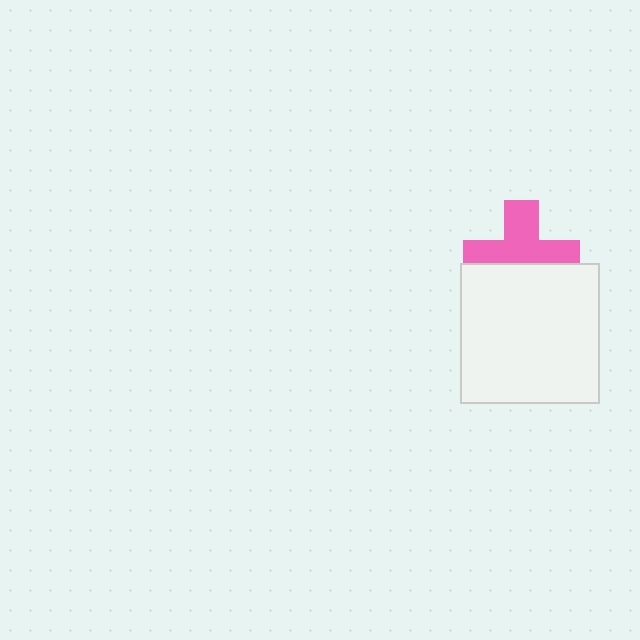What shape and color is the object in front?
The object in front is a white square.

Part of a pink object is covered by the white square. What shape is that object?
It is a cross.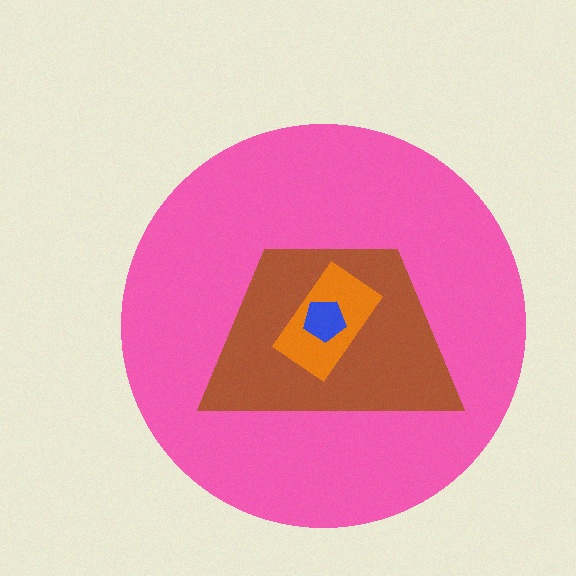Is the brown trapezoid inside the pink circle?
Yes.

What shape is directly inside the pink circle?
The brown trapezoid.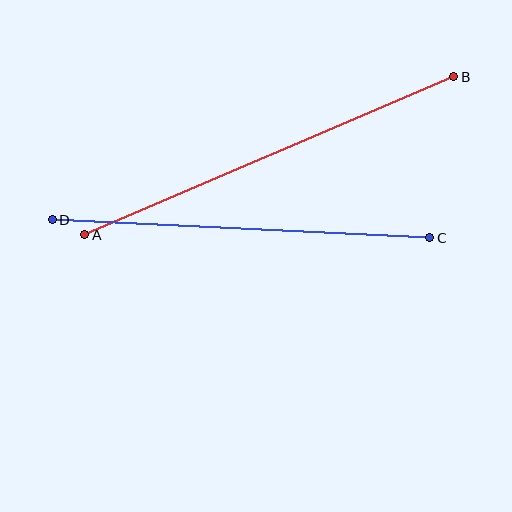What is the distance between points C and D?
The distance is approximately 378 pixels.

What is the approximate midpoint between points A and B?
The midpoint is at approximately (269, 156) pixels.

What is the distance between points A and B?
The distance is approximately 402 pixels.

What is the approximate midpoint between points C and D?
The midpoint is at approximately (241, 229) pixels.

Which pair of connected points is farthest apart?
Points A and B are farthest apart.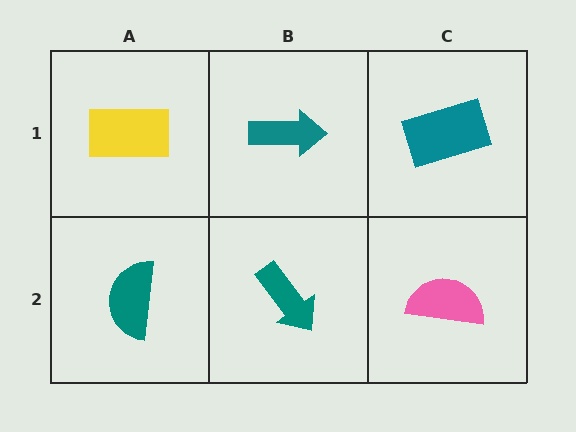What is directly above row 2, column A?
A yellow rectangle.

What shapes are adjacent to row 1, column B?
A teal arrow (row 2, column B), a yellow rectangle (row 1, column A), a teal rectangle (row 1, column C).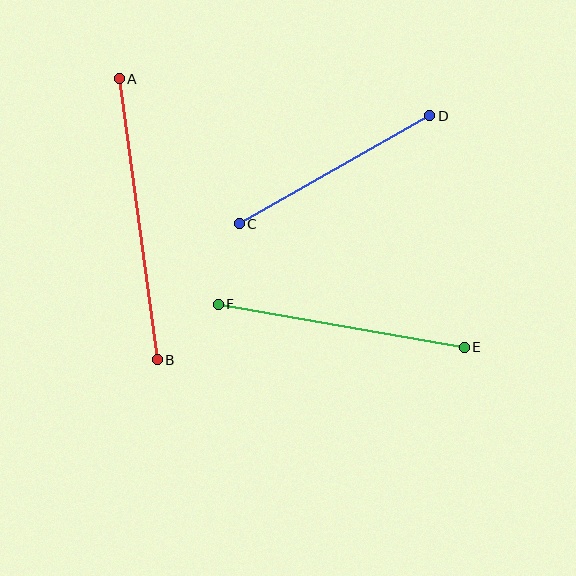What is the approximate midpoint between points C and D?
The midpoint is at approximately (335, 170) pixels.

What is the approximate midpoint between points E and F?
The midpoint is at approximately (341, 326) pixels.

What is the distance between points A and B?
The distance is approximately 283 pixels.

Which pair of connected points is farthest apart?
Points A and B are farthest apart.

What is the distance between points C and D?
The distance is approximately 219 pixels.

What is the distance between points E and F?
The distance is approximately 250 pixels.